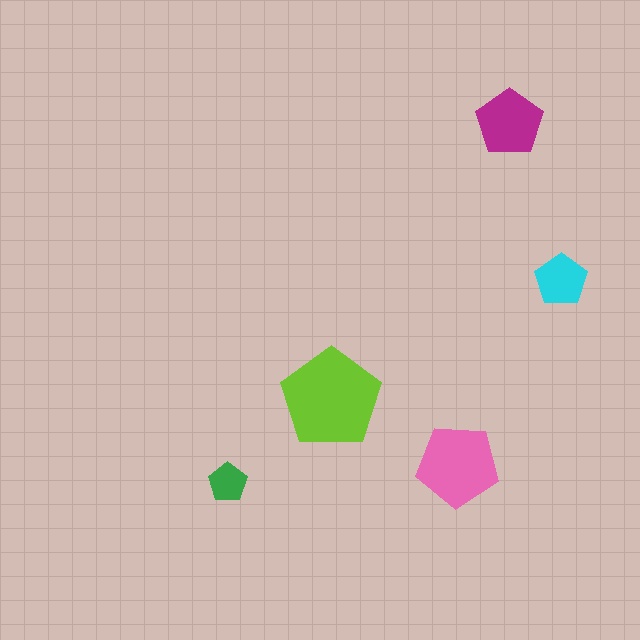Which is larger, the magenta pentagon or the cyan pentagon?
The magenta one.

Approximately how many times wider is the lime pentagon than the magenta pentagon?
About 1.5 times wider.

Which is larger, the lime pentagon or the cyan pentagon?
The lime one.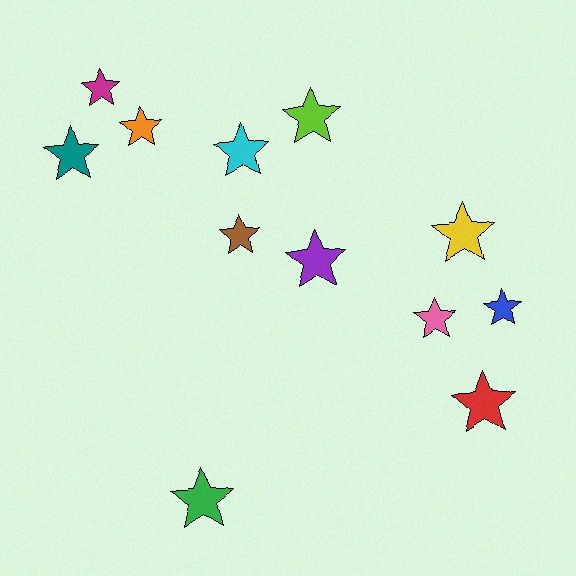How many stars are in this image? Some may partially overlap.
There are 12 stars.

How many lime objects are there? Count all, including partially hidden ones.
There is 1 lime object.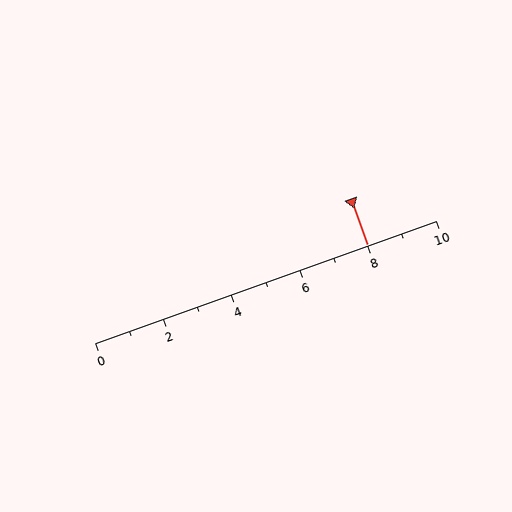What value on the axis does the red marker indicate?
The marker indicates approximately 8.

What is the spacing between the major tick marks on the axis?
The major ticks are spaced 2 apart.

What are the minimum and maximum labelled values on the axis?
The axis runs from 0 to 10.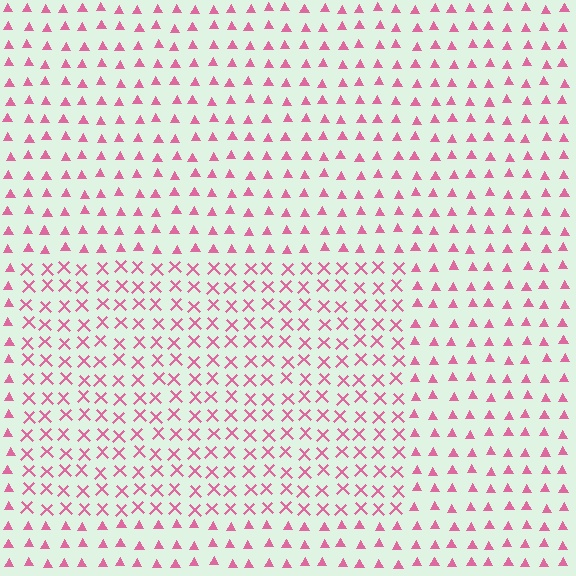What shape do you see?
I see a rectangle.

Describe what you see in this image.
The image is filled with small pink elements arranged in a uniform grid. A rectangle-shaped region contains X marks, while the surrounding area contains triangles. The boundary is defined purely by the change in element shape.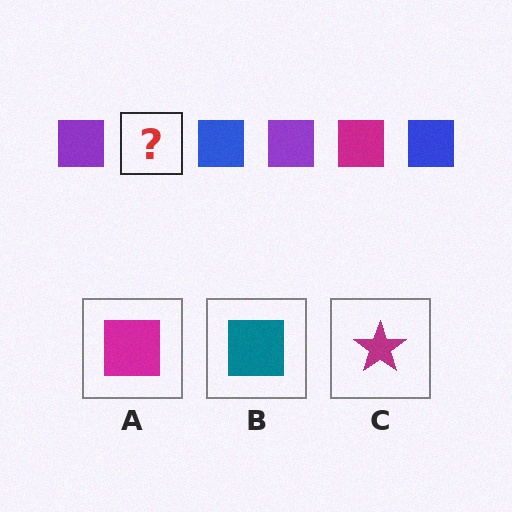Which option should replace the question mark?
Option A.